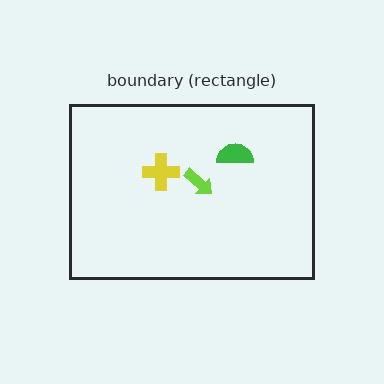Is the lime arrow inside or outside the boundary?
Inside.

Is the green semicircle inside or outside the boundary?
Inside.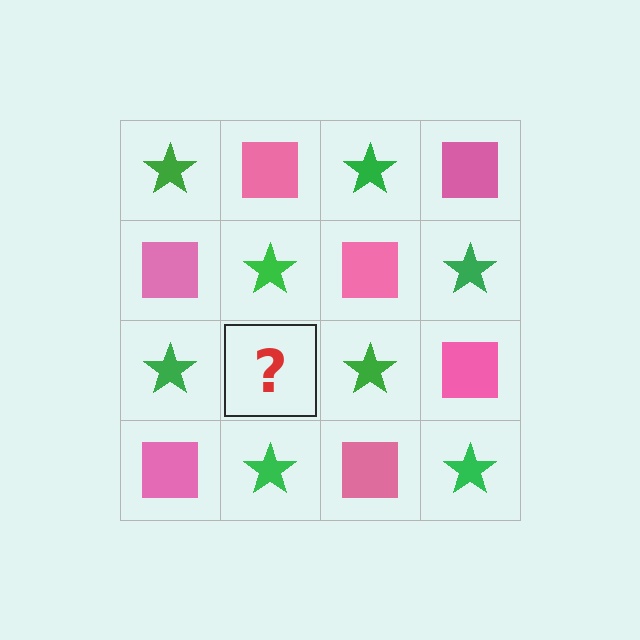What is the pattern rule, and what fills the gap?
The rule is that it alternates green star and pink square in a checkerboard pattern. The gap should be filled with a pink square.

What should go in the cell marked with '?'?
The missing cell should contain a pink square.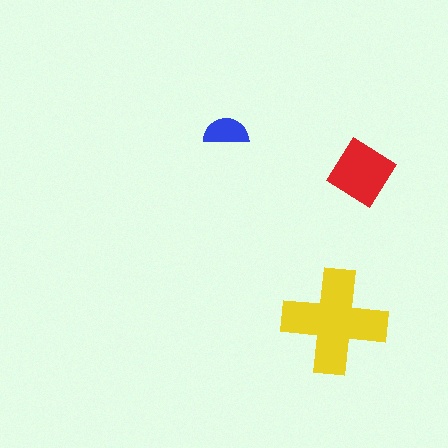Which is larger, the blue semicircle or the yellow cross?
The yellow cross.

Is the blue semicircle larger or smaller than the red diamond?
Smaller.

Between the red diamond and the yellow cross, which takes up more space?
The yellow cross.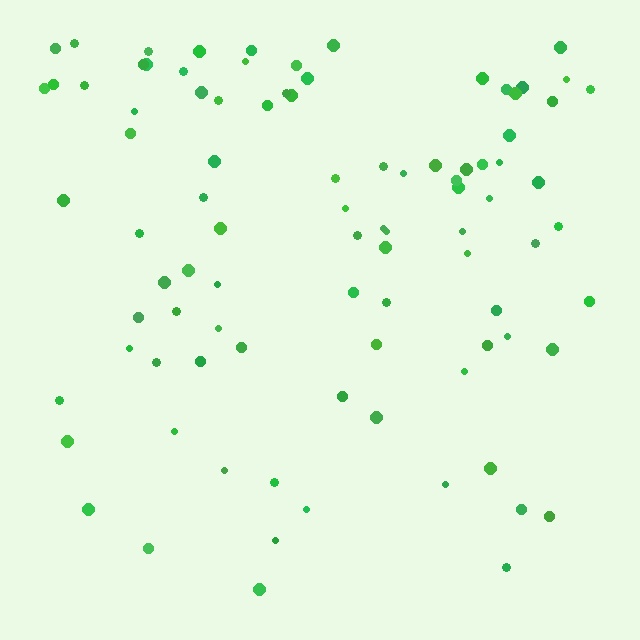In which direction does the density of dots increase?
From bottom to top, with the top side densest.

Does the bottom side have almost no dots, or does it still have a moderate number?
Still a moderate number, just noticeably fewer than the top.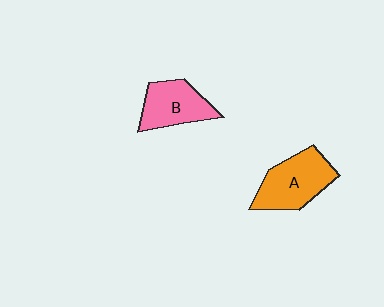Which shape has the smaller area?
Shape B (pink).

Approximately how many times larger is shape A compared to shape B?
Approximately 1.2 times.